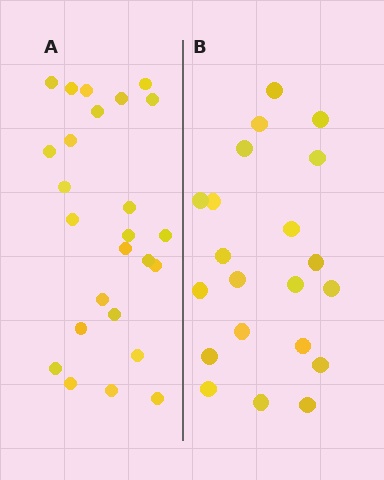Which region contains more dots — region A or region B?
Region A (the left region) has more dots.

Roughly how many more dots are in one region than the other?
Region A has about 4 more dots than region B.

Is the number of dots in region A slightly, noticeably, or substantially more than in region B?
Region A has only slightly more — the two regions are fairly close. The ratio is roughly 1.2 to 1.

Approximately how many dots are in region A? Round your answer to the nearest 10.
About 20 dots. (The exact count is 25, which rounds to 20.)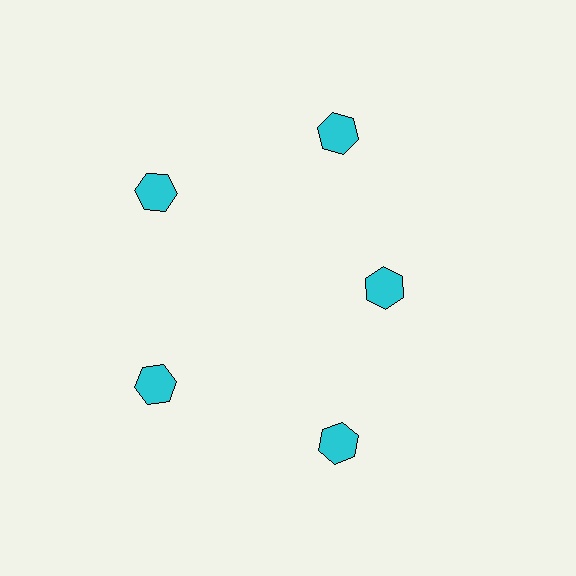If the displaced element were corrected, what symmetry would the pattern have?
It would have 5-fold rotational symmetry — the pattern would map onto itself every 72 degrees.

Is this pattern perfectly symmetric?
No. The 5 cyan hexagons are arranged in a ring, but one element near the 3 o'clock position is pulled inward toward the center, breaking the 5-fold rotational symmetry.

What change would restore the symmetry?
The symmetry would be restored by moving it outward, back onto the ring so that all 5 hexagons sit at equal angles and equal distance from the center.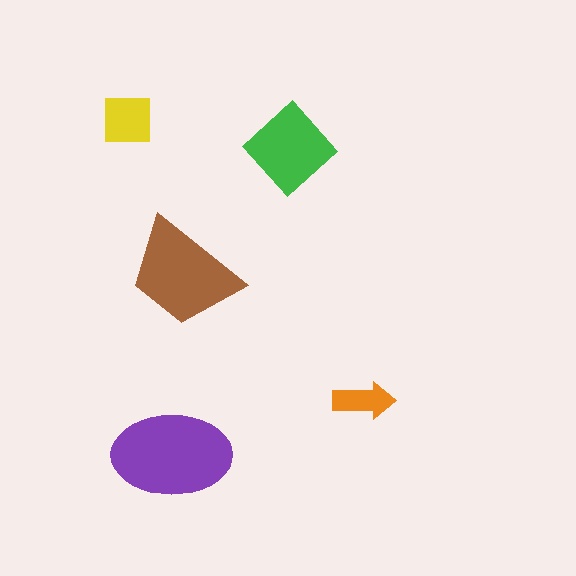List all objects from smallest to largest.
The orange arrow, the yellow square, the green diamond, the brown trapezoid, the purple ellipse.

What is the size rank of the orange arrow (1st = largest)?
5th.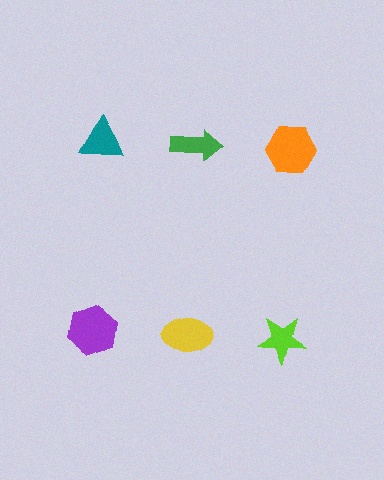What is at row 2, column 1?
A purple hexagon.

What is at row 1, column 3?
An orange hexagon.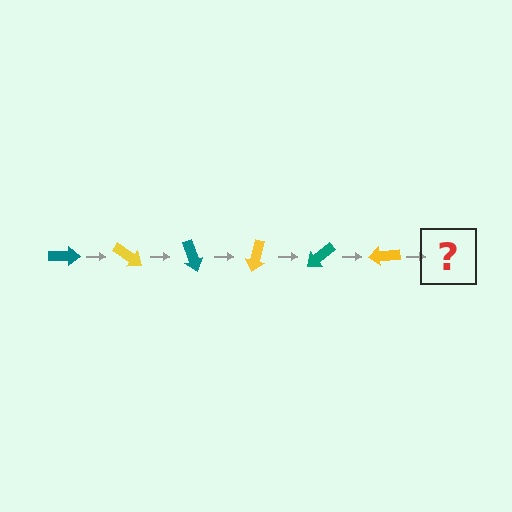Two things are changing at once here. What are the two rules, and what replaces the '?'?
The two rules are that it rotates 35 degrees each step and the color cycles through teal and yellow. The '?' should be a teal arrow, rotated 210 degrees from the start.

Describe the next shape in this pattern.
It should be a teal arrow, rotated 210 degrees from the start.